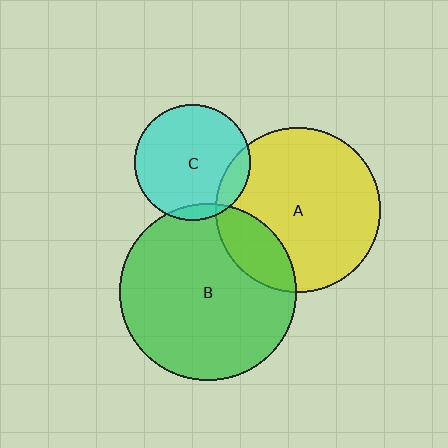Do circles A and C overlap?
Yes.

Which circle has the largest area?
Circle B (green).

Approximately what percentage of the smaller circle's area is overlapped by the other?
Approximately 15%.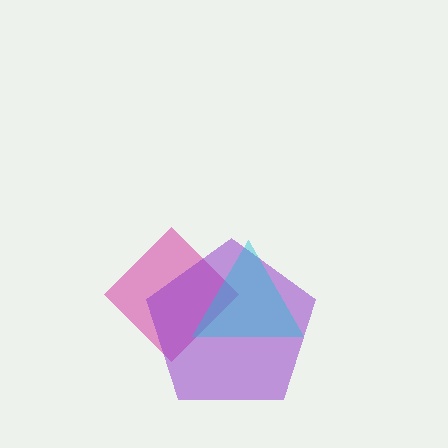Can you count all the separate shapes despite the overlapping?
Yes, there are 3 separate shapes.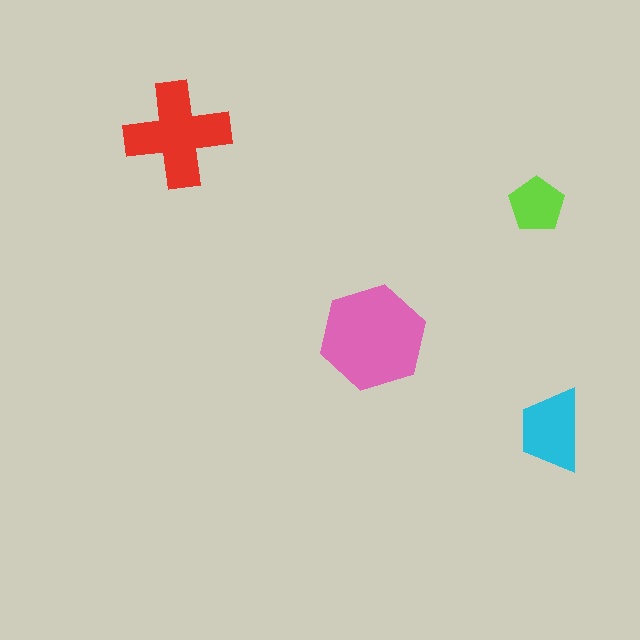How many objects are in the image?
There are 4 objects in the image.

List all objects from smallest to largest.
The lime pentagon, the cyan trapezoid, the red cross, the pink hexagon.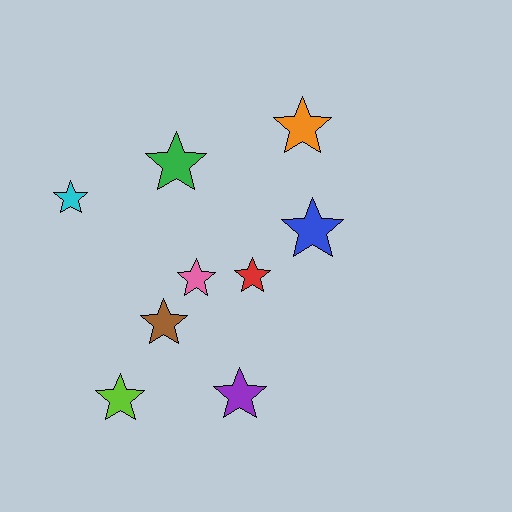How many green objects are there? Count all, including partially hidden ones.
There is 1 green object.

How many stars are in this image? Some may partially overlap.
There are 9 stars.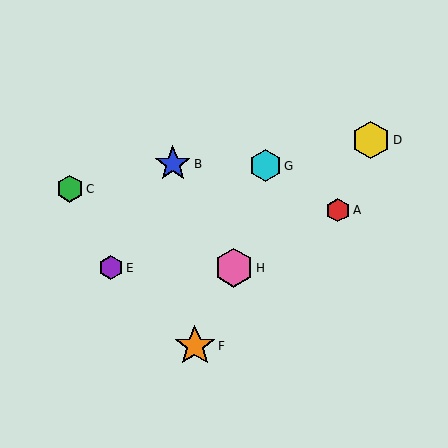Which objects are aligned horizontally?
Objects E, H are aligned horizontally.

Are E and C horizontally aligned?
No, E is at y≈268 and C is at y≈189.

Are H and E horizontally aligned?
Yes, both are at y≈268.